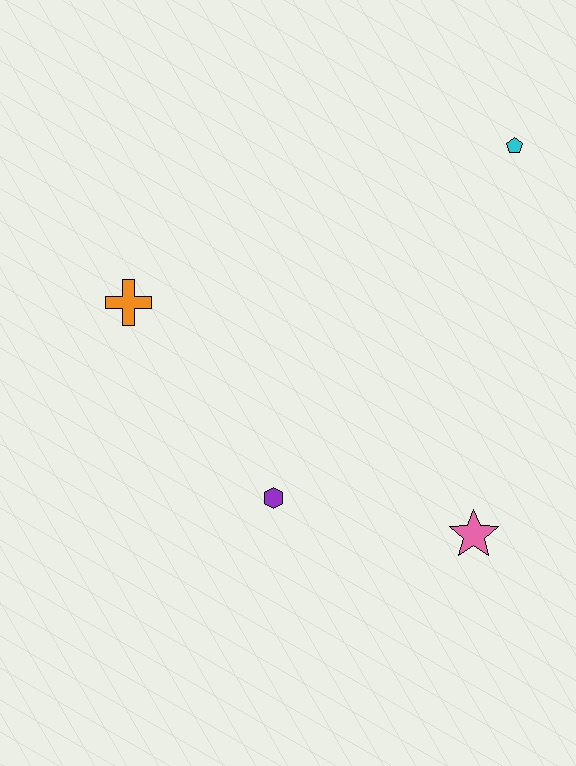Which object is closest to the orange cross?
The purple hexagon is closest to the orange cross.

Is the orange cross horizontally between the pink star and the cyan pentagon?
No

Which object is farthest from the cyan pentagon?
The purple hexagon is farthest from the cyan pentagon.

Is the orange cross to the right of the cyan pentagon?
No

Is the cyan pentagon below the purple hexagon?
No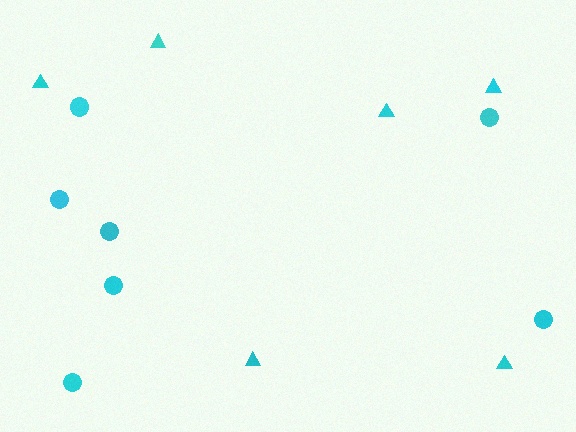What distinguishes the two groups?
There are 2 groups: one group of circles (7) and one group of triangles (6).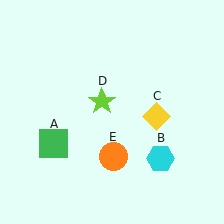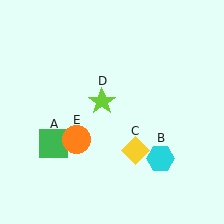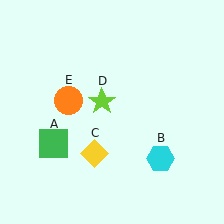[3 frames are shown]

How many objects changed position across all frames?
2 objects changed position: yellow diamond (object C), orange circle (object E).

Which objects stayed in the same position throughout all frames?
Green square (object A) and cyan hexagon (object B) and lime star (object D) remained stationary.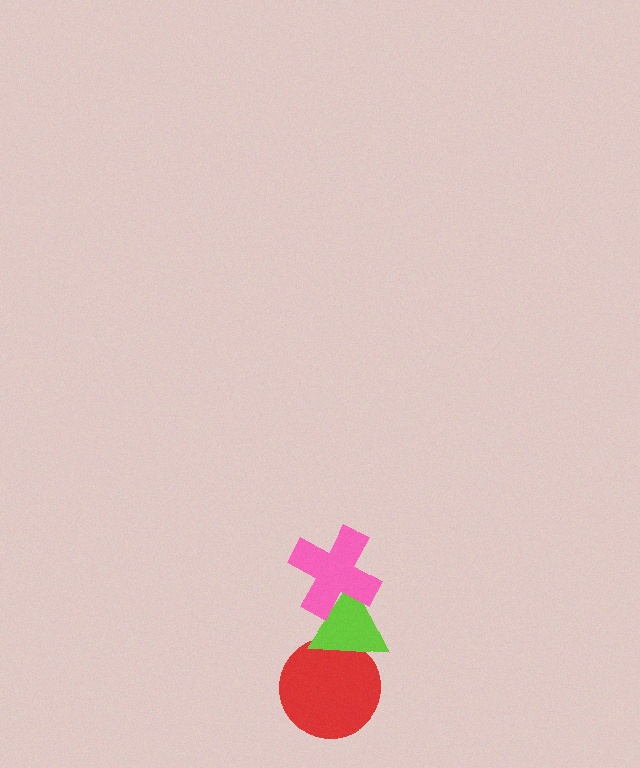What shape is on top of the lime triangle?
The pink cross is on top of the lime triangle.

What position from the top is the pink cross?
The pink cross is 1st from the top.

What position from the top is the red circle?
The red circle is 3rd from the top.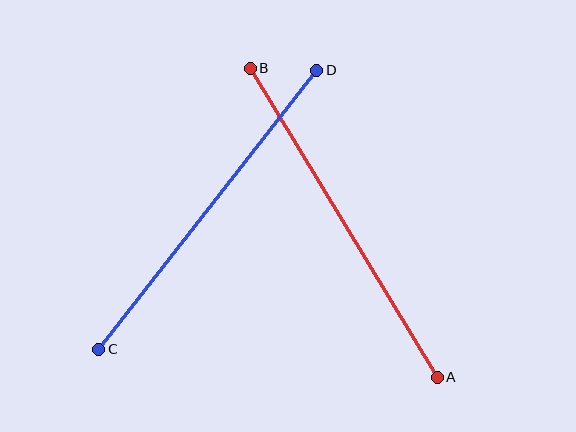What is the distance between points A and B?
The distance is approximately 361 pixels.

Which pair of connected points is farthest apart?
Points A and B are farthest apart.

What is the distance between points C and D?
The distance is approximately 355 pixels.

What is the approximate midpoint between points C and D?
The midpoint is at approximately (208, 210) pixels.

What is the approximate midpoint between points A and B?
The midpoint is at approximately (344, 223) pixels.